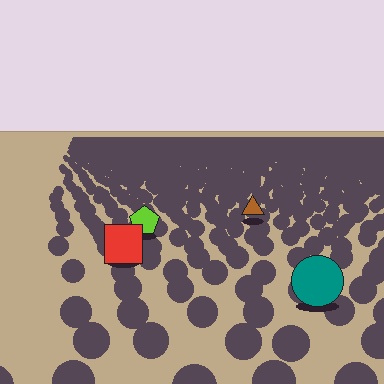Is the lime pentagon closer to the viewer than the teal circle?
No. The teal circle is closer — you can tell from the texture gradient: the ground texture is coarser near it.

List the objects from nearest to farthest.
From nearest to farthest: the teal circle, the red square, the lime pentagon, the brown triangle.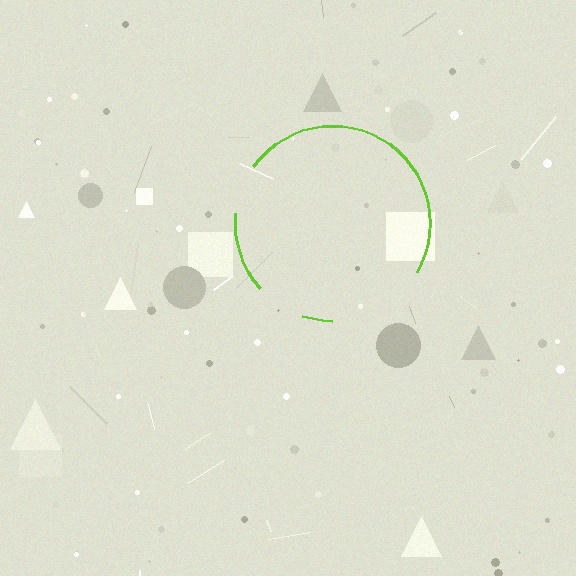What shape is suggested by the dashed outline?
The dashed outline suggests a circle.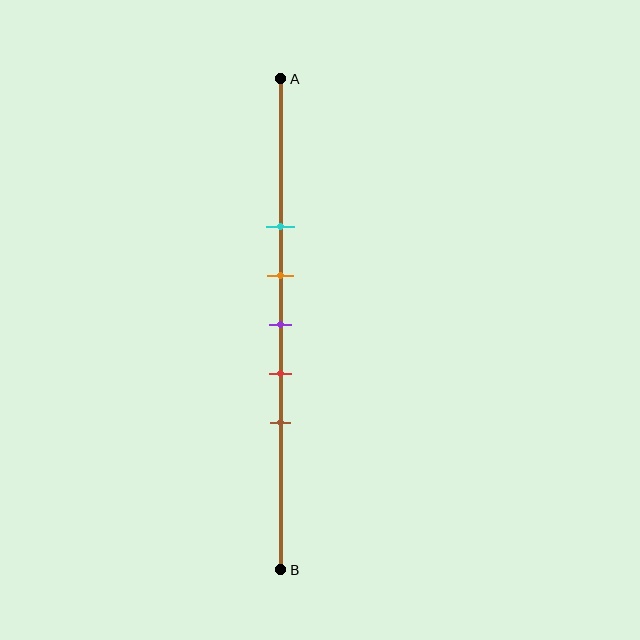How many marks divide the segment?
There are 5 marks dividing the segment.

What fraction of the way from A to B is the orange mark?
The orange mark is approximately 40% (0.4) of the way from A to B.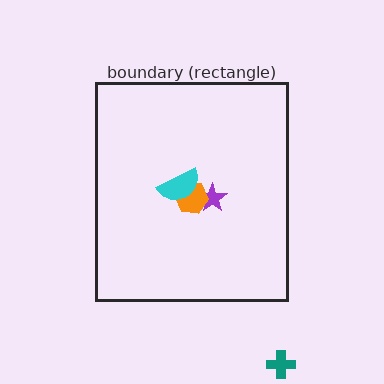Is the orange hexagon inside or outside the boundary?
Inside.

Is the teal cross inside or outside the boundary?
Outside.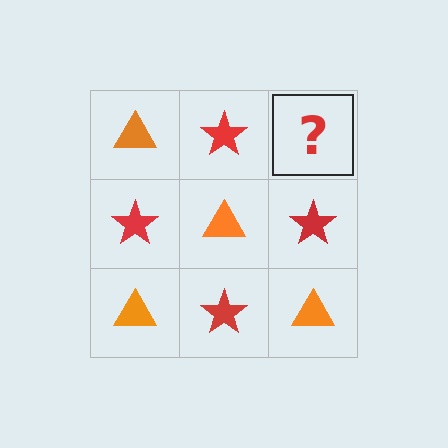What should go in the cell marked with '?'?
The missing cell should contain an orange triangle.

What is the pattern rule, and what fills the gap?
The rule is that it alternates orange triangle and red star in a checkerboard pattern. The gap should be filled with an orange triangle.